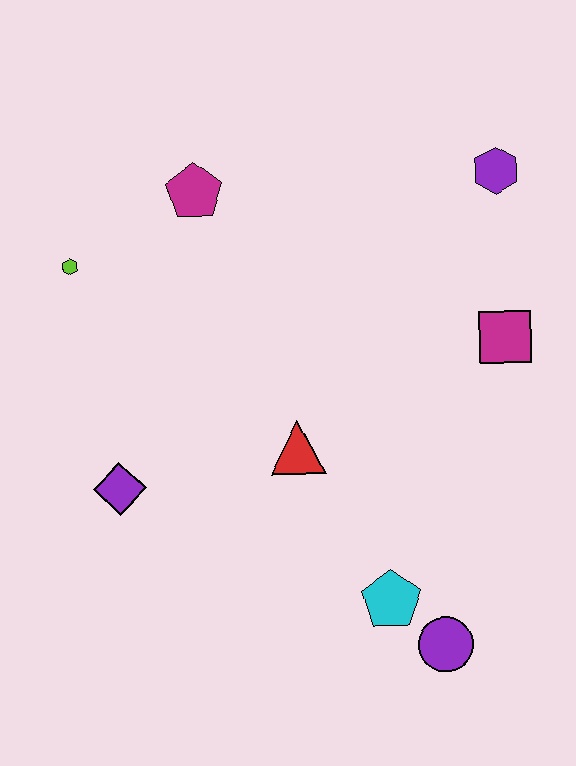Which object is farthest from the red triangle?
The purple hexagon is farthest from the red triangle.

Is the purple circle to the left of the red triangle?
No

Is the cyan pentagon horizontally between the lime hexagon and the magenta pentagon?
No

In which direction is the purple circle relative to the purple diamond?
The purple circle is to the right of the purple diamond.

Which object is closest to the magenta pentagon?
The lime hexagon is closest to the magenta pentagon.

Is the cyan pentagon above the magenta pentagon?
No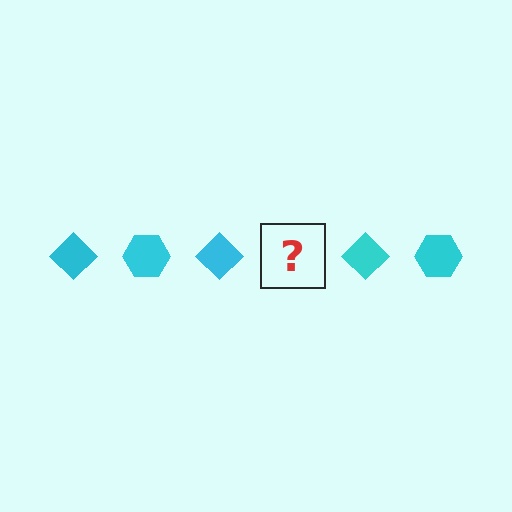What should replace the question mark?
The question mark should be replaced with a cyan hexagon.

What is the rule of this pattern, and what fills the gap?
The rule is that the pattern cycles through diamond, hexagon shapes in cyan. The gap should be filled with a cyan hexagon.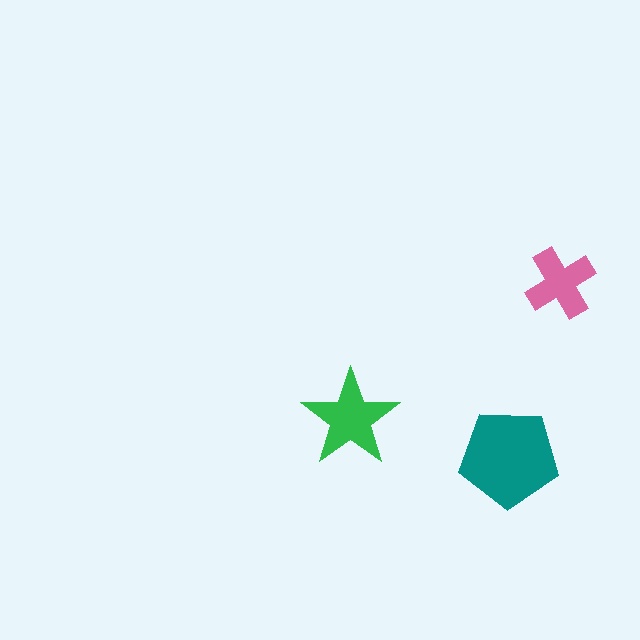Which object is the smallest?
The pink cross.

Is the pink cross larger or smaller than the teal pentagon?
Smaller.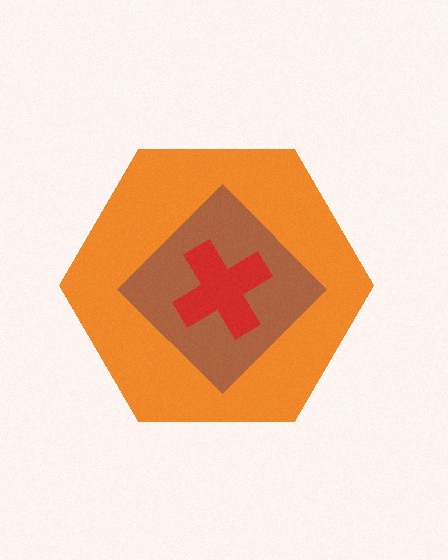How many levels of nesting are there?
3.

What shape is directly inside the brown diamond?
The red cross.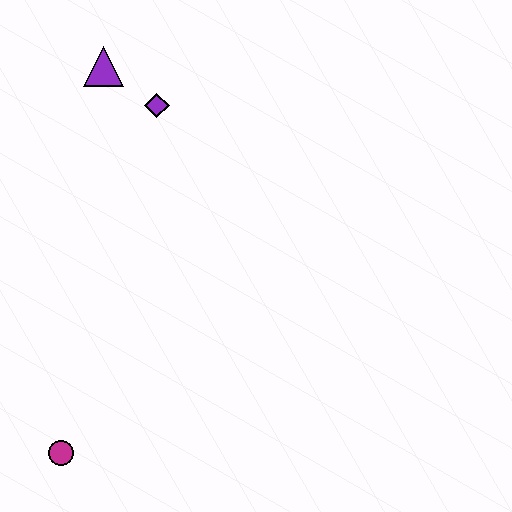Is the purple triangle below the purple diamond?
No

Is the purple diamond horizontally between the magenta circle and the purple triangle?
No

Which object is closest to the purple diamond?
The purple triangle is closest to the purple diamond.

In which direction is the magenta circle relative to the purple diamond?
The magenta circle is below the purple diamond.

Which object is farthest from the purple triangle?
The magenta circle is farthest from the purple triangle.